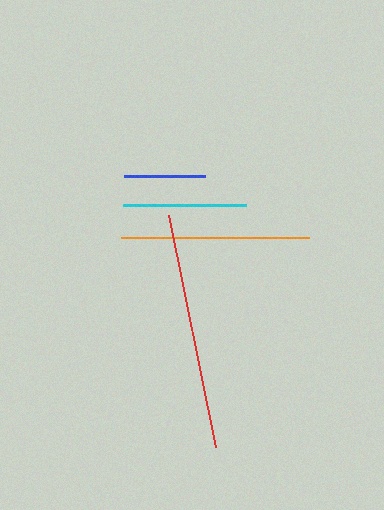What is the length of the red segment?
The red segment is approximately 237 pixels long.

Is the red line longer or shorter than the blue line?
The red line is longer than the blue line.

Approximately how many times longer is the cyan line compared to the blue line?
The cyan line is approximately 1.5 times the length of the blue line.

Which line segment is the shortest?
The blue line is the shortest at approximately 81 pixels.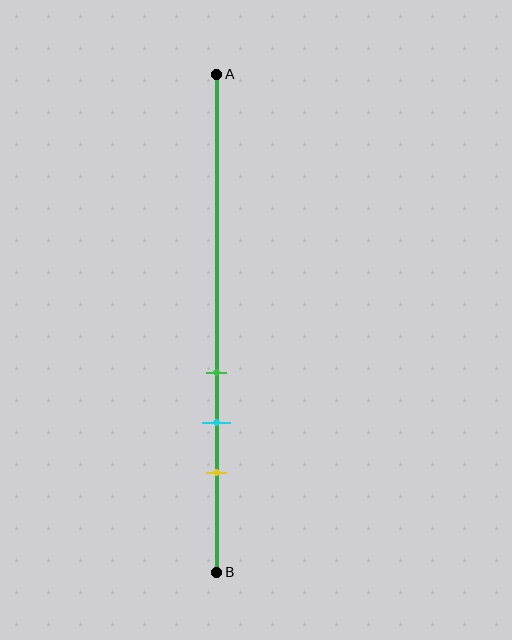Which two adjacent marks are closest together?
The green and cyan marks are the closest adjacent pair.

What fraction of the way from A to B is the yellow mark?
The yellow mark is approximately 80% (0.8) of the way from A to B.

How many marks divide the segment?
There are 3 marks dividing the segment.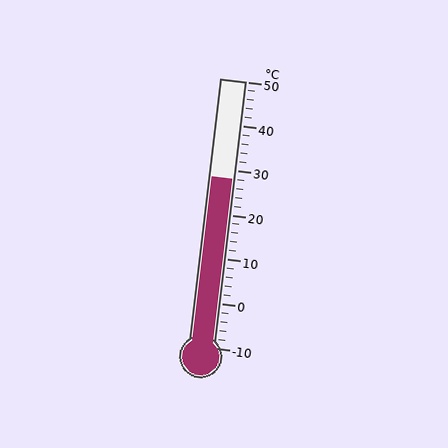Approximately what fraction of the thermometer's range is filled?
The thermometer is filled to approximately 65% of its range.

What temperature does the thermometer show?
The thermometer shows approximately 28°C.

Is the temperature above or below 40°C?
The temperature is below 40°C.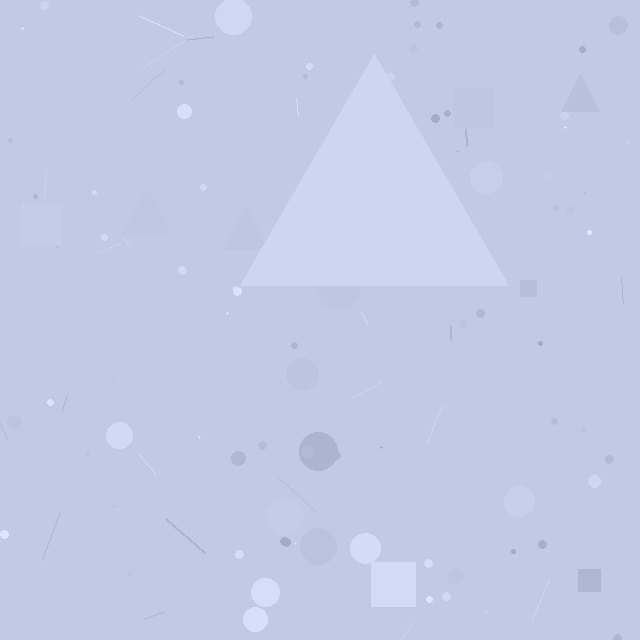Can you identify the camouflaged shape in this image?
The camouflaged shape is a triangle.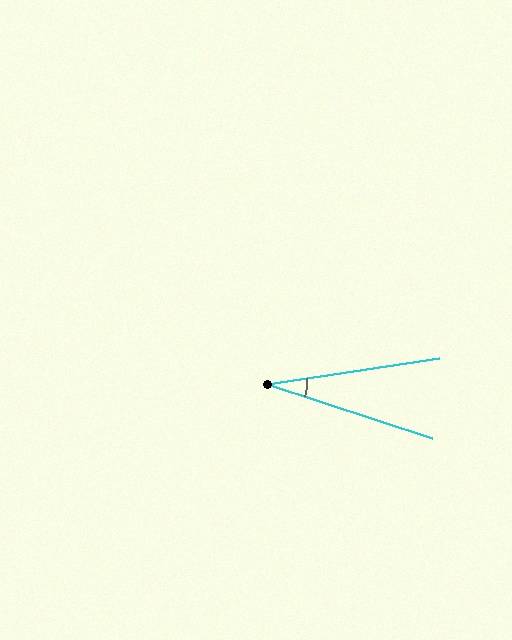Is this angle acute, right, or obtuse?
It is acute.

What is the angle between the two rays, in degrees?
Approximately 27 degrees.